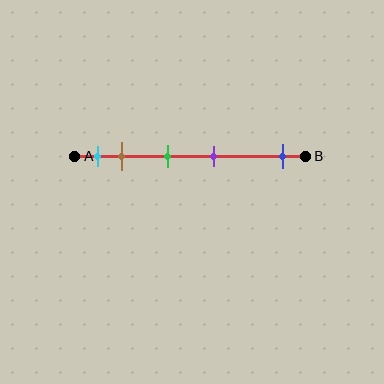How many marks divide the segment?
There are 5 marks dividing the segment.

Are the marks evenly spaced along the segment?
No, the marks are not evenly spaced.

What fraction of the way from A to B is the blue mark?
The blue mark is approximately 90% (0.9) of the way from A to B.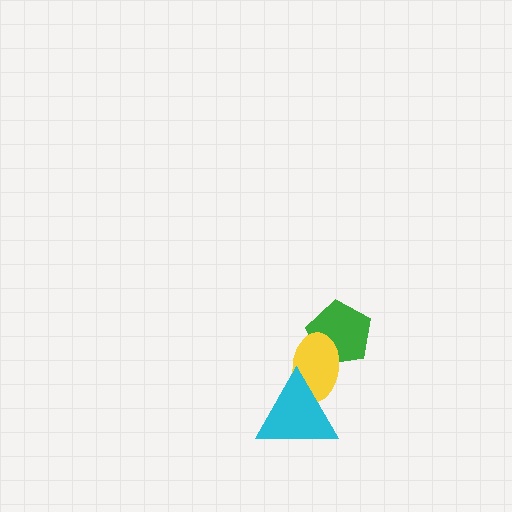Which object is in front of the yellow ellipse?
The cyan triangle is in front of the yellow ellipse.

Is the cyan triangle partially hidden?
No, no other shape covers it.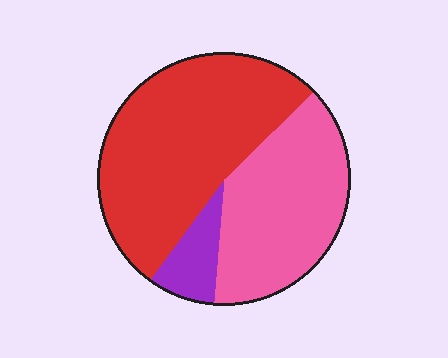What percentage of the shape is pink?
Pink covers about 40% of the shape.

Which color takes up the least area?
Purple, at roughly 10%.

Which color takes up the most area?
Red, at roughly 55%.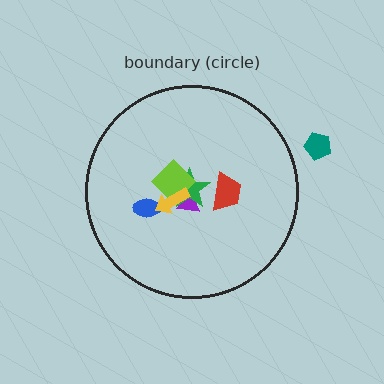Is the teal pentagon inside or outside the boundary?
Outside.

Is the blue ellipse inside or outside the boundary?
Inside.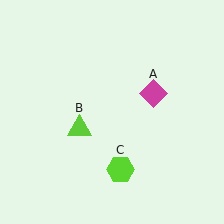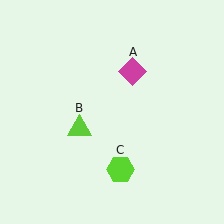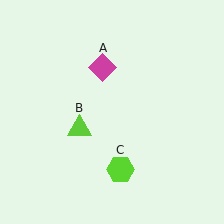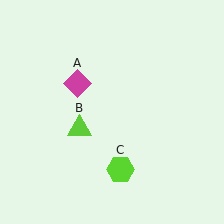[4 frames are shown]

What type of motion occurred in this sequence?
The magenta diamond (object A) rotated counterclockwise around the center of the scene.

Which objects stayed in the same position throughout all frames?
Lime triangle (object B) and lime hexagon (object C) remained stationary.